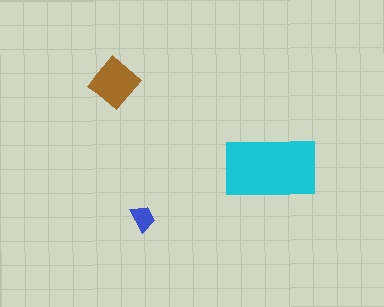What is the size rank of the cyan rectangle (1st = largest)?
1st.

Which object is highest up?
The brown diamond is topmost.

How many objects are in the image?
There are 3 objects in the image.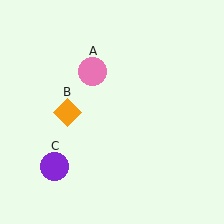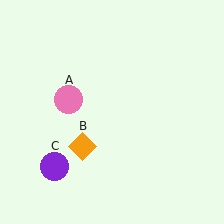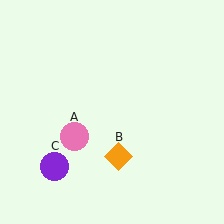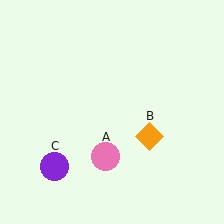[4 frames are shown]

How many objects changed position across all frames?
2 objects changed position: pink circle (object A), orange diamond (object B).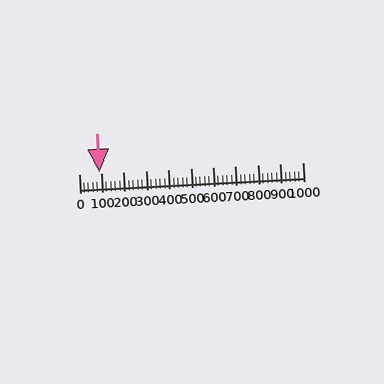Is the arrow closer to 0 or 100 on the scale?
The arrow is closer to 100.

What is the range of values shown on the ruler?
The ruler shows values from 0 to 1000.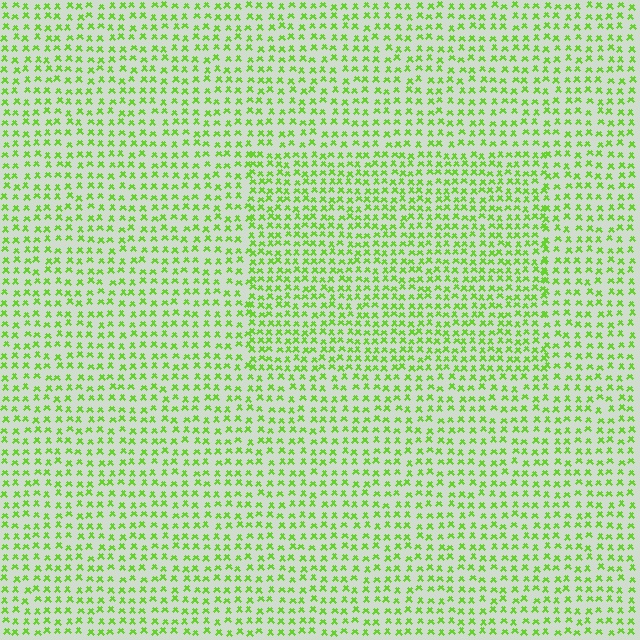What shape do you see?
I see a rectangle.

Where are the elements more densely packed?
The elements are more densely packed inside the rectangle boundary.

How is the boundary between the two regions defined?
The boundary is defined by a change in element density (approximately 1.4x ratio). All elements are the same color, size, and shape.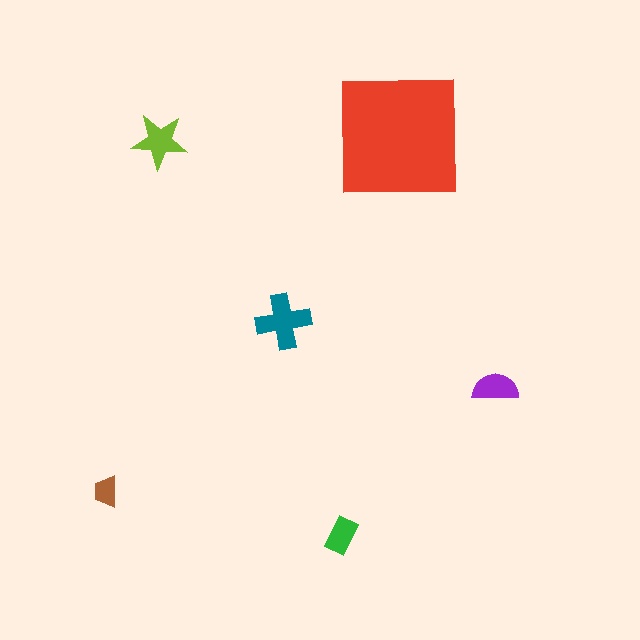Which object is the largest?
The red square.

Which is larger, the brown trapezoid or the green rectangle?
The green rectangle.